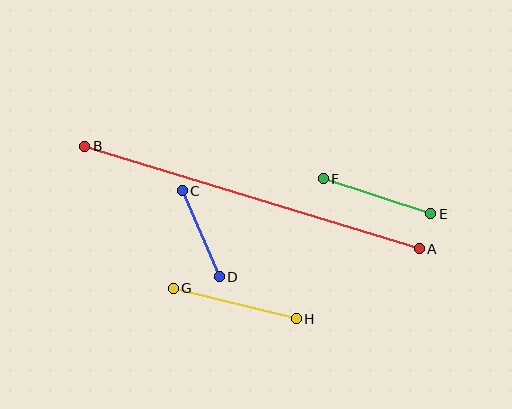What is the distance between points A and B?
The distance is approximately 350 pixels.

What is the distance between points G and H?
The distance is approximately 127 pixels.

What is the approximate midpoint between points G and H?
The midpoint is at approximately (235, 303) pixels.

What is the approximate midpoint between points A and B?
The midpoint is at approximately (252, 198) pixels.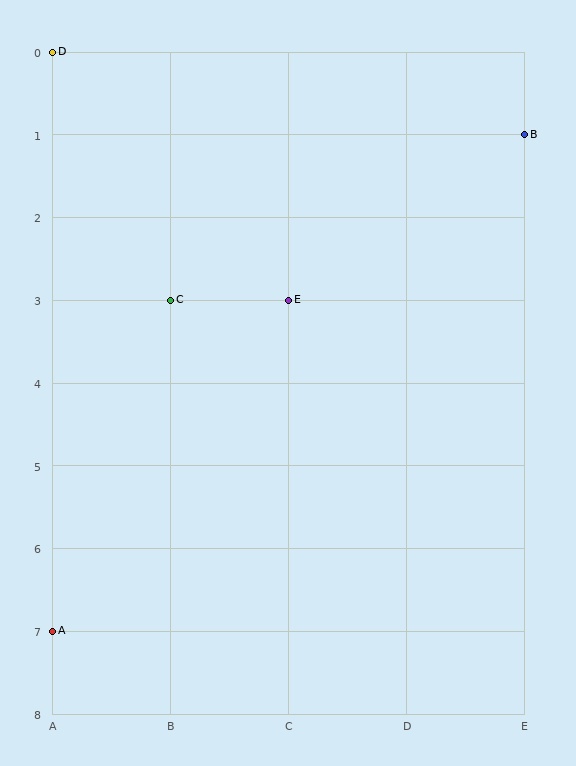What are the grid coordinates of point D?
Point D is at grid coordinates (A, 0).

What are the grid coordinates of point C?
Point C is at grid coordinates (B, 3).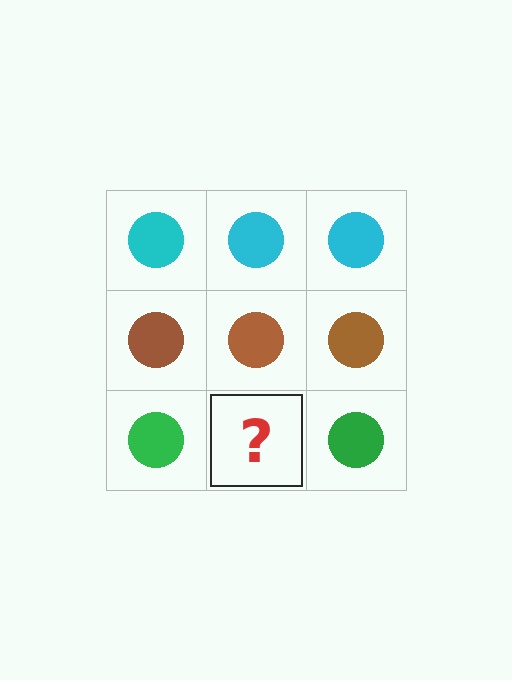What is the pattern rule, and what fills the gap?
The rule is that each row has a consistent color. The gap should be filled with a green circle.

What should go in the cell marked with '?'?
The missing cell should contain a green circle.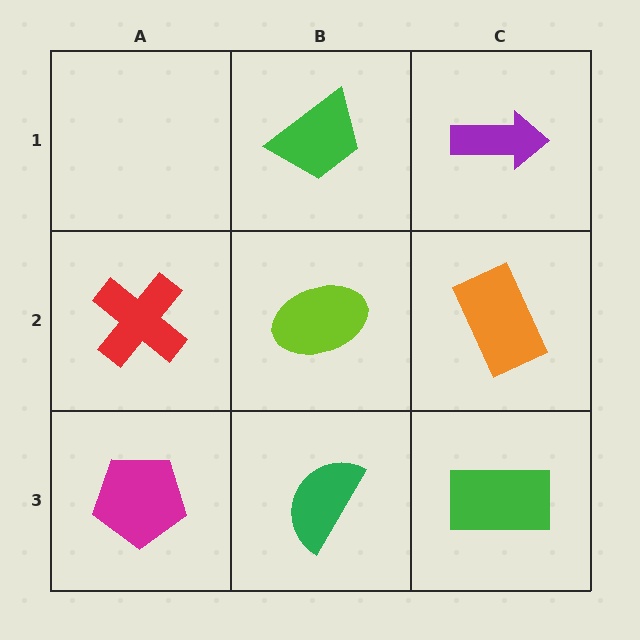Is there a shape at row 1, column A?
No, that cell is empty.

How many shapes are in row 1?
2 shapes.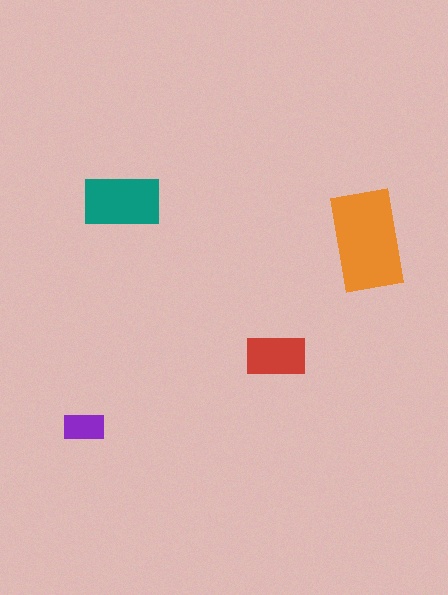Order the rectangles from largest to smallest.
the orange one, the teal one, the red one, the purple one.